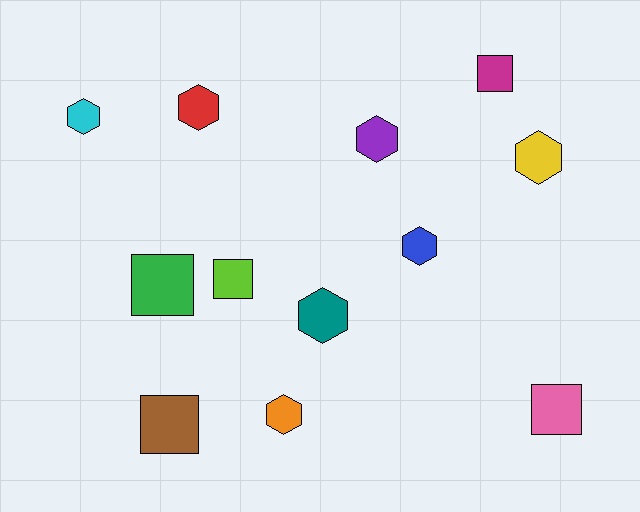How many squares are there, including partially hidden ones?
There are 5 squares.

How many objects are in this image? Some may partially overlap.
There are 12 objects.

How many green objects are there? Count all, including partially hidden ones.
There is 1 green object.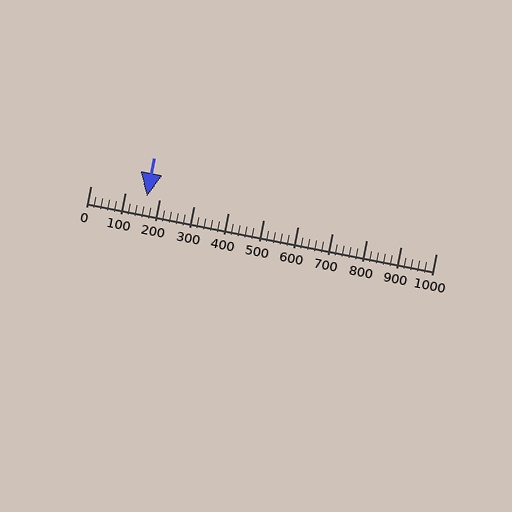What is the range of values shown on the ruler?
The ruler shows values from 0 to 1000.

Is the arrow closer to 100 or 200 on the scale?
The arrow is closer to 200.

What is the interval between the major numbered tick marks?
The major tick marks are spaced 100 units apart.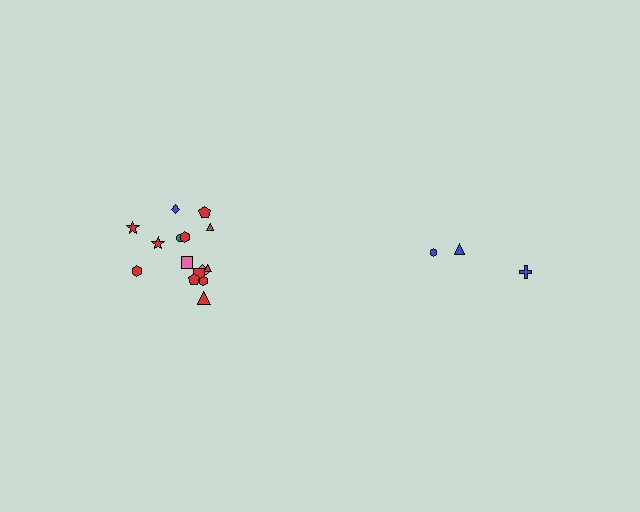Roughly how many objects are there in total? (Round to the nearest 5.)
Roughly 20 objects in total.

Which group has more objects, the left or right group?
The left group.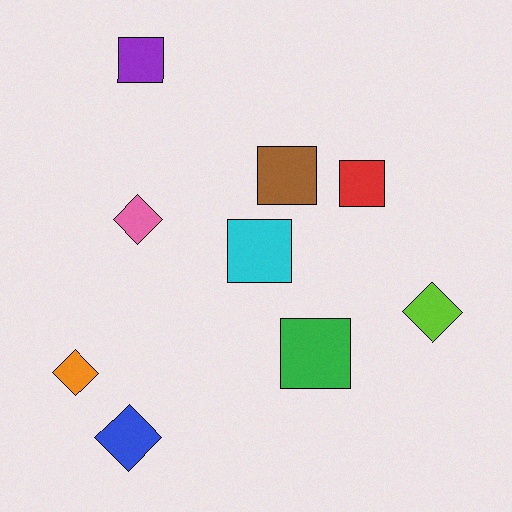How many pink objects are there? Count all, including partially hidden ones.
There is 1 pink object.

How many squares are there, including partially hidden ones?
There are 5 squares.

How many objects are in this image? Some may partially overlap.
There are 9 objects.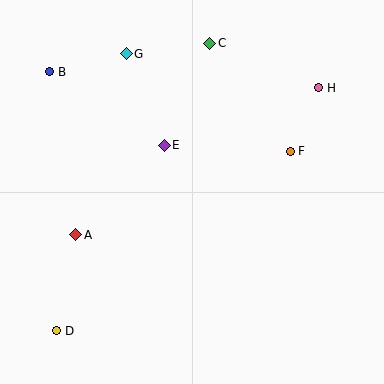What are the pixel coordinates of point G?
Point G is at (126, 54).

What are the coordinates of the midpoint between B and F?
The midpoint between B and F is at (170, 112).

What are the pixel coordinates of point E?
Point E is at (164, 145).